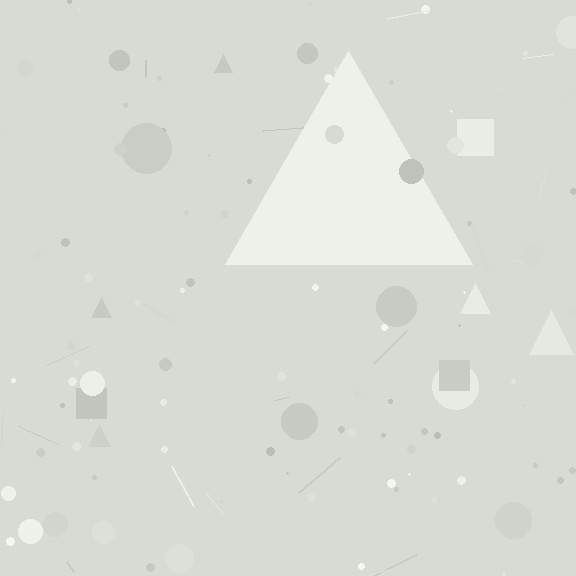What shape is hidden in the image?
A triangle is hidden in the image.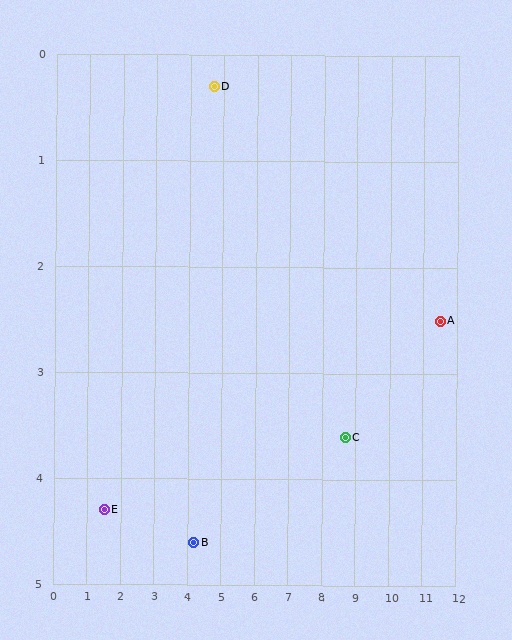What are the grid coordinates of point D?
Point D is at approximately (4.7, 0.3).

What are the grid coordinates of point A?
Point A is at approximately (11.5, 2.5).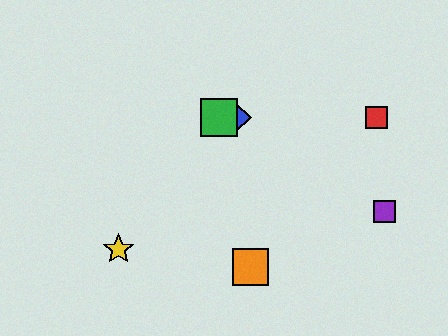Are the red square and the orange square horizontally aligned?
No, the red square is at y≈117 and the orange square is at y≈267.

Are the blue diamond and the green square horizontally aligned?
Yes, both are at y≈117.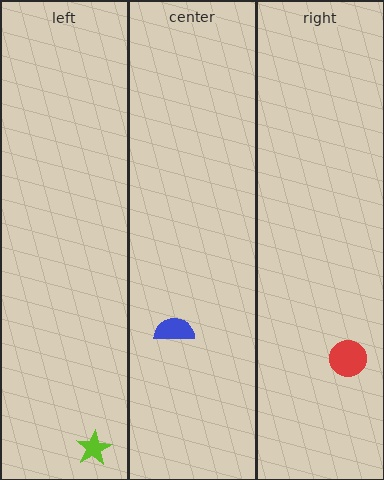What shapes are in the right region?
The red circle.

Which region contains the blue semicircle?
The center region.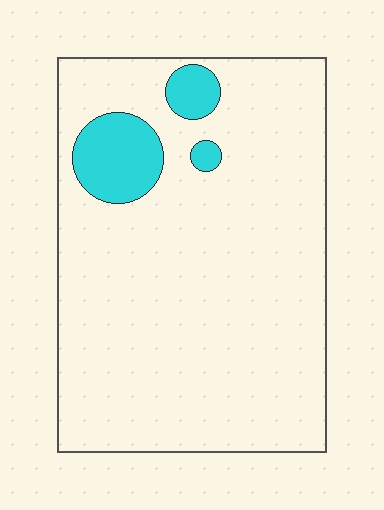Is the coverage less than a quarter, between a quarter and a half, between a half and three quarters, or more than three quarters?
Less than a quarter.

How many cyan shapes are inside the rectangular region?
3.